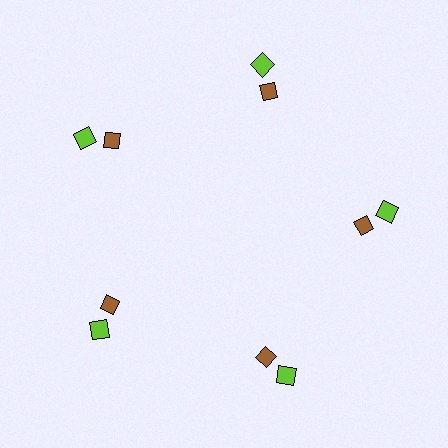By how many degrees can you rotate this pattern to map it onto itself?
The pattern maps onto itself every 72 degrees of rotation.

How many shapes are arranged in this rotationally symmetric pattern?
There are 10 shapes, arranged in 5 groups of 2.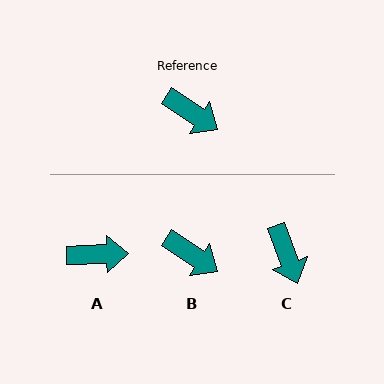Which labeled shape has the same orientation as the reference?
B.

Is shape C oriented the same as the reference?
No, it is off by about 37 degrees.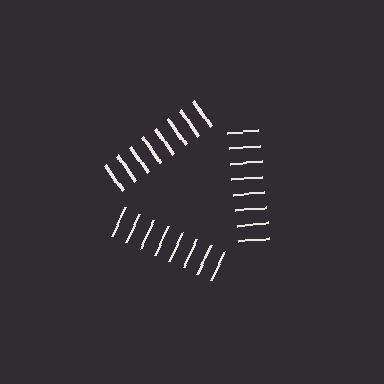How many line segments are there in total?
24 — 8 along each of the 3 edges.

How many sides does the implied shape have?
3 sides — the line-ends trace a triangle.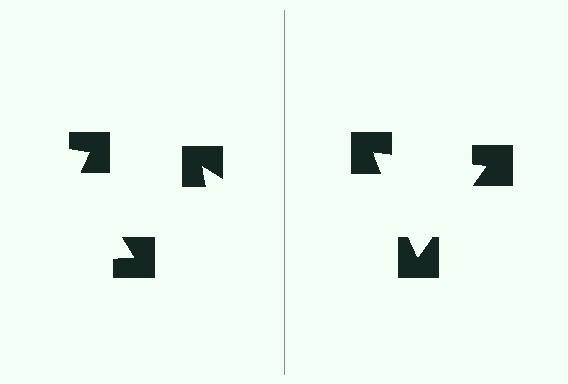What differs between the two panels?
The notched squares are positioned identically on both sides; only the wedge orientations differ. On the right they align to a triangle; on the left they are misaligned.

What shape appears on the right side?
An illusory triangle.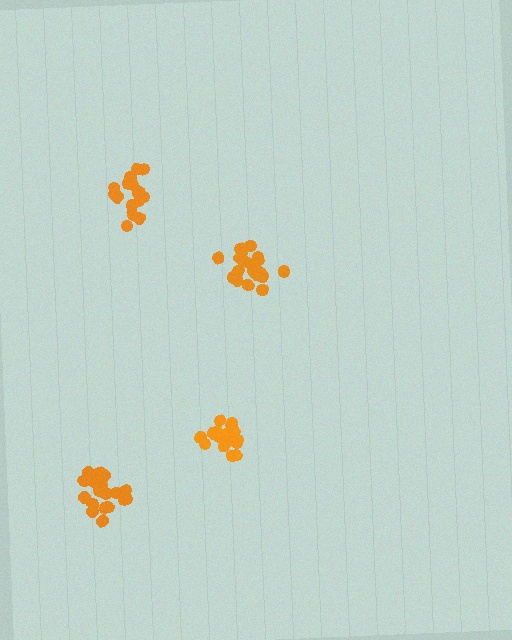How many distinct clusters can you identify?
There are 4 distinct clusters.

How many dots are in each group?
Group 1: 19 dots, Group 2: 16 dots, Group 3: 21 dots, Group 4: 21 dots (77 total).